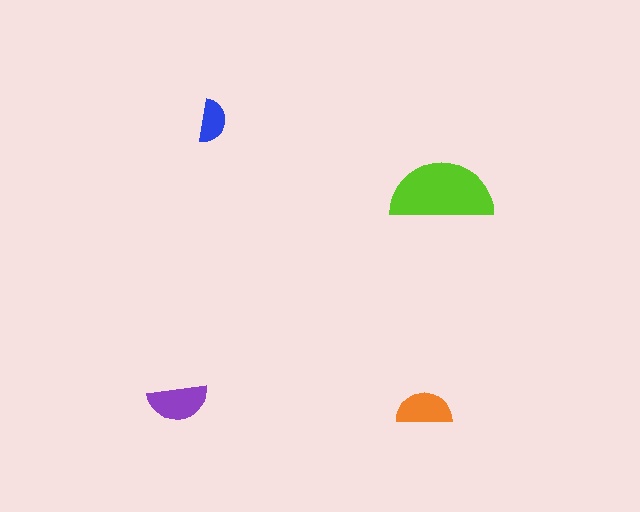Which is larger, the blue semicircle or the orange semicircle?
The orange one.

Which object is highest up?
The blue semicircle is topmost.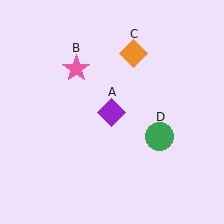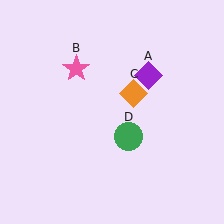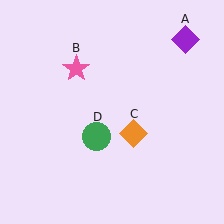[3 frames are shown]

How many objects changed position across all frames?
3 objects changed position: purple diamond (object A), orange diamond (object C), green circle (object D).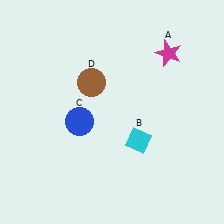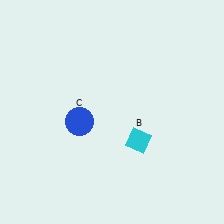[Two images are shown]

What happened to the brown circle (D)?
The brown circle (D) was removed in Image 2. It was in the top-left area of Image 1.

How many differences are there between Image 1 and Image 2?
There are 2 differences between the two images.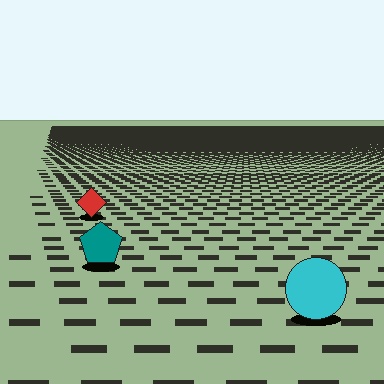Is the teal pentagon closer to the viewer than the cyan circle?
No. The cyan circle is closer — you can tell from the texture gradient: the ground texture is coarser near it.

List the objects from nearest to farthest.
From nearest to farthest: the cyan circle, the teal pentagon, the red diamond.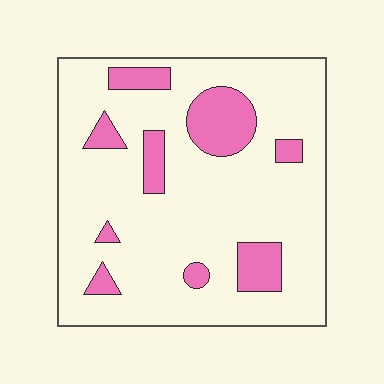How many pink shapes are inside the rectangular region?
9.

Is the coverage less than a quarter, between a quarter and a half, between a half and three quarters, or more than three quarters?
Less than a quarter.